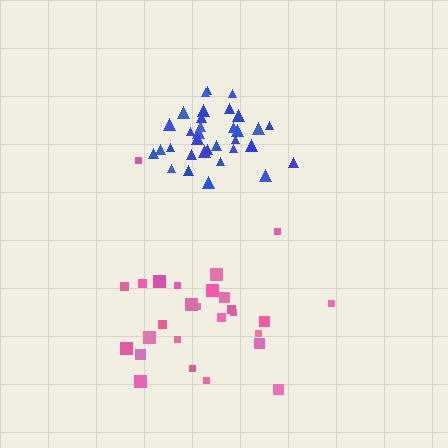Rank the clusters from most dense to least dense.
blue, pink.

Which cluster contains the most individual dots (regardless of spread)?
Blue (33).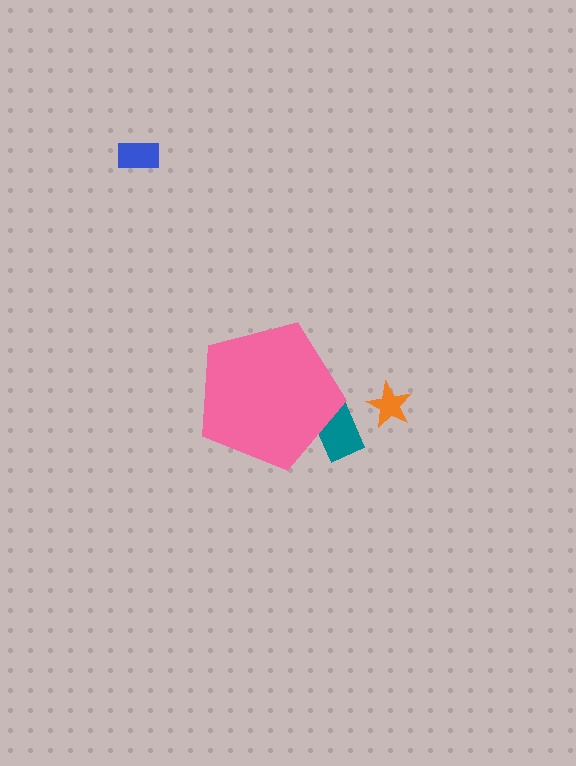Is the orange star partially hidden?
No, the orange star is fully visible.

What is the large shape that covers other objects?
A pink pentagon.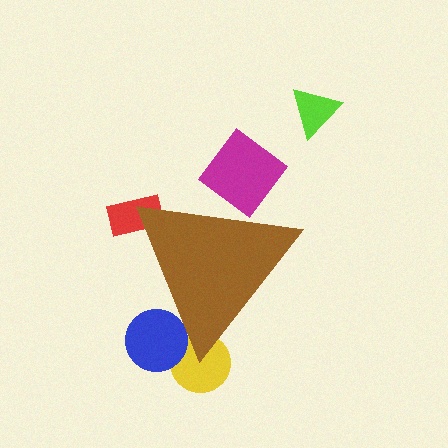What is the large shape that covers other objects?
A brown triangle.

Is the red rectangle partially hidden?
Yes, the red rectangle is partially hidden behind the brown triangle.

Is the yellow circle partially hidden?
Yes, the yellow circle is partially hidden behind the brown triangle.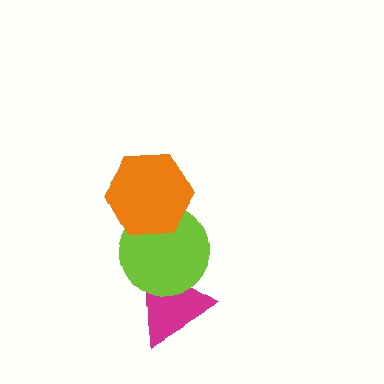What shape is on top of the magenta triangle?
The lime circle is on top of the magenta triangle.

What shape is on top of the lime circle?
The orange hexagon is on top of the lime circle.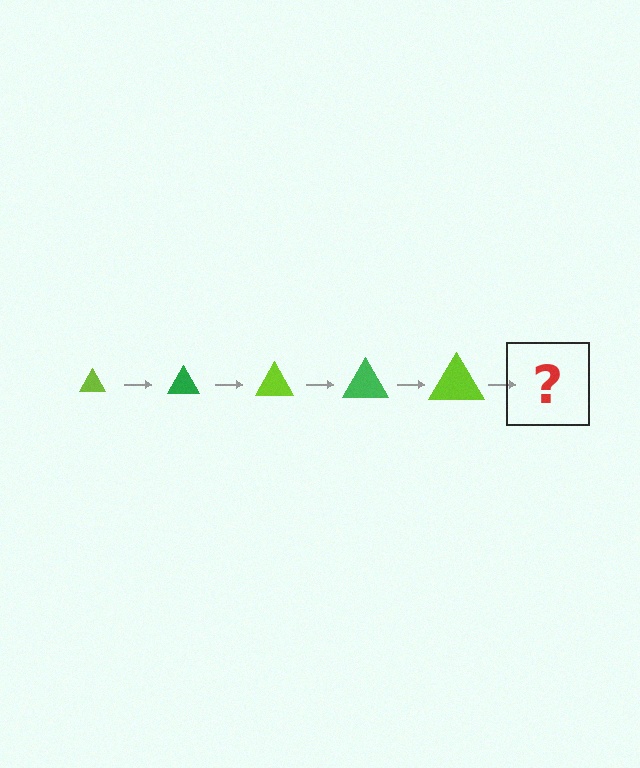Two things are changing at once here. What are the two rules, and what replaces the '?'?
The two rules are that the triangle grows larger each step and the color cycles through lime and green. The '?' should be a green triangle, larger than the previous one.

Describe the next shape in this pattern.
It should be a green triangle, larger than the previous one.